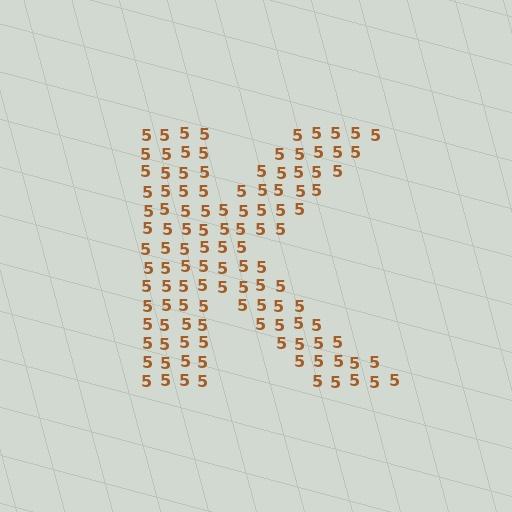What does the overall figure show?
The overall figure shows the letter K.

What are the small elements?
The small elements are digit 5's.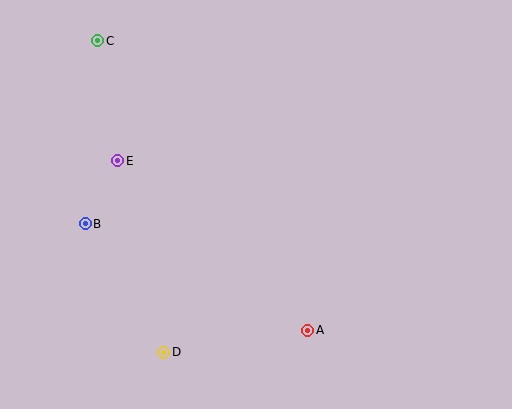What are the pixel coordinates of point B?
Point B is at (85, 224).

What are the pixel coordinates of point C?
Point C is at (98, 41).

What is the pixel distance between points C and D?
The distance between C and D is 318 pixels.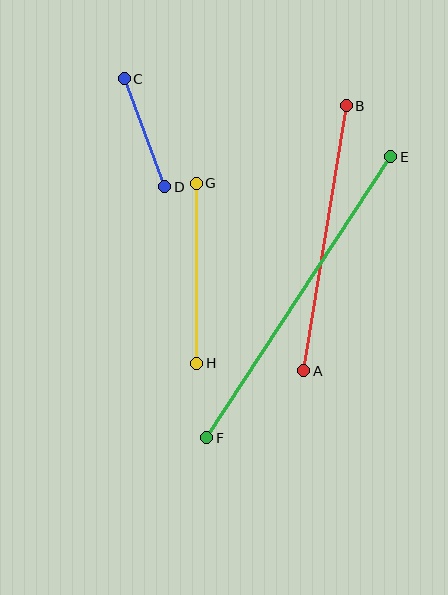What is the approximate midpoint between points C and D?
The midpoint is at approximately (144, 133) pixels.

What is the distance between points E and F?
The distance is approximately 336 pixels.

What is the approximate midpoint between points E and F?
The midpoint is at approximately (299, 297) pixels.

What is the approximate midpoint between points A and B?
The midpoint is at approximately (325, 238) pixels.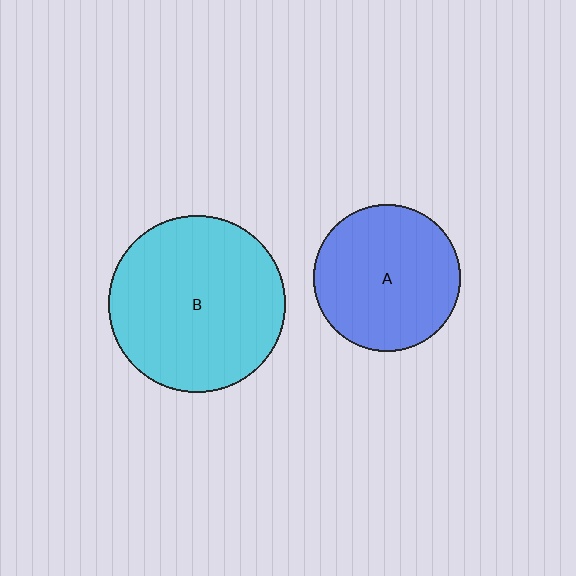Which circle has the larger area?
Circle B (cyan).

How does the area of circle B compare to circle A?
Approximately 1.5 times.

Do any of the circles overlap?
No, none of the circles overlap.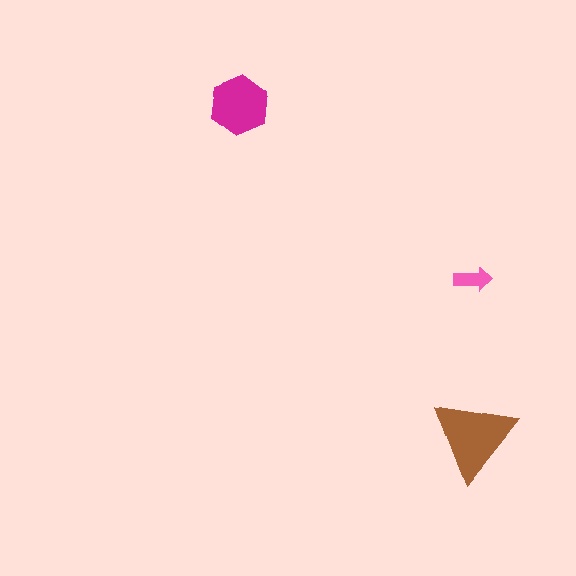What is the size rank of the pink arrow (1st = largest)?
3rd.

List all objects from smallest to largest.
The pink arrow, the magenta hexagon, the brown triangle.